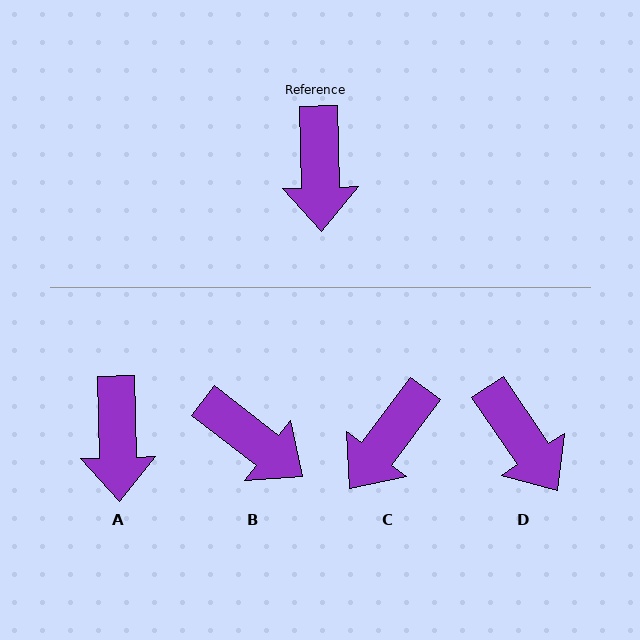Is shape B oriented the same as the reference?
No, it is off by about 51 degrees.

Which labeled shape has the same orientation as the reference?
A.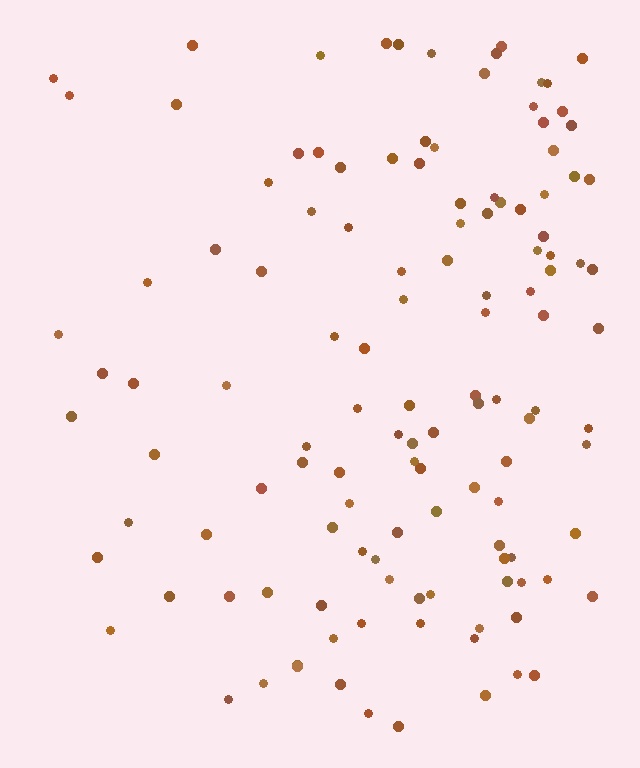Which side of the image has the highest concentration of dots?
The right.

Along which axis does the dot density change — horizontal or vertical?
Horizontal.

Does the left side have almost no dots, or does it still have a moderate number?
Still a moderate number, just noticeably fewer than the right.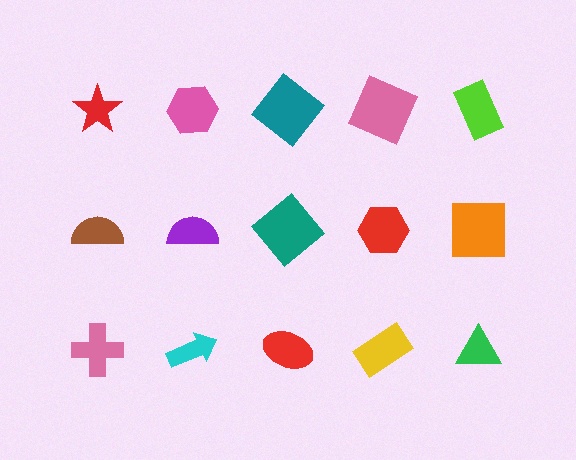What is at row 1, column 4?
A pink square.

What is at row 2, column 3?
A teal diamond.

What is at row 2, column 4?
A red hexagon.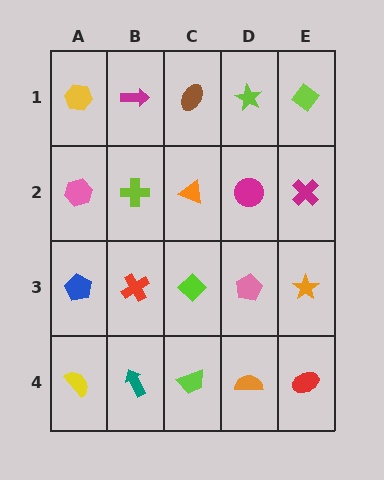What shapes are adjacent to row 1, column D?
A magenta circle (row 2, column D), a brown ellipse (row 1, column C), a lime diamond (row 1, column E).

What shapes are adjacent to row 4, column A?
A blue pentagon (row 3, column A), a teal arrow (row 4, column B).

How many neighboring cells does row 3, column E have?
3.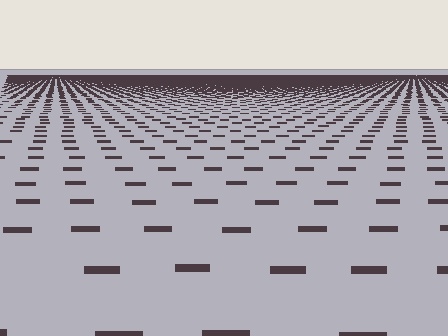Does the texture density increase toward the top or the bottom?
Density increases toward the top.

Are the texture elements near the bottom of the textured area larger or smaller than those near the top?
Larger. Near the bottom, elements are closer to the viewer and appear at a bigger on-screen size.